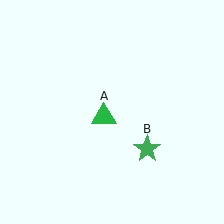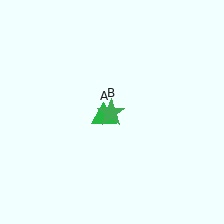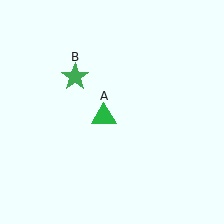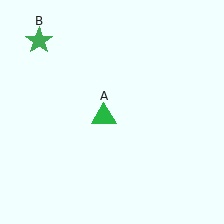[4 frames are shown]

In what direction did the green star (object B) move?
The green star (object B) moved up and to the left.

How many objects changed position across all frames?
1 object changed position: green star (object B).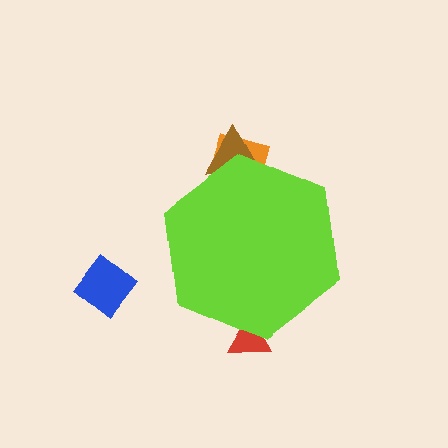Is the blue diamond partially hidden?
No, the blue diamond is fully visible.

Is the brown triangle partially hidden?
Yes, the brown triangle is partially hidden behind the lime hexagon.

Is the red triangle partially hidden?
Yes, the red triangle is partially hidden behind the lime hexagon.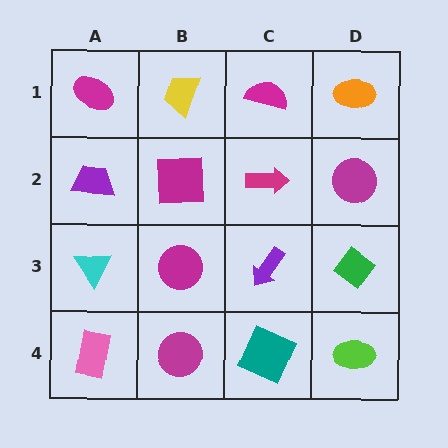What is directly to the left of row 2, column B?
A purple trapezoid.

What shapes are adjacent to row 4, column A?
A cyan triangle (row 3, column A), a magenta circle (row 4, column B).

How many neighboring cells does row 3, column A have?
3.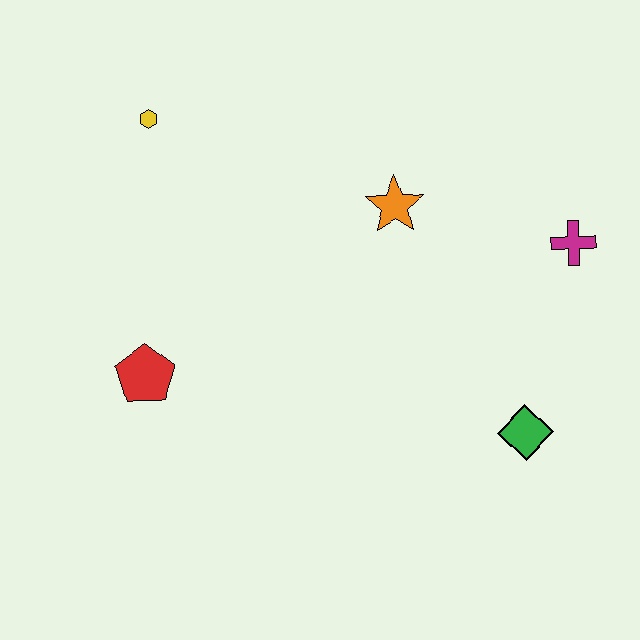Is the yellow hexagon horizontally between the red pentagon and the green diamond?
Yes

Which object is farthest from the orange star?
The red pentagon is farthest from the orange star.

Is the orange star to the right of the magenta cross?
No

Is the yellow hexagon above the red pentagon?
Yes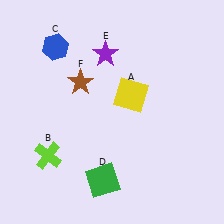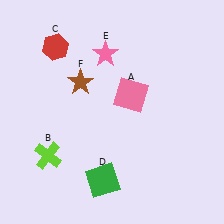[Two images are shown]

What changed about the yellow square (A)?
In Image 1, A is yellow. In Image 2, it changed to pink.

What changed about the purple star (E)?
In Image 1, E is purple. In Image 2, it changed to pink.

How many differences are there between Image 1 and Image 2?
There are 3 differences between the two images.